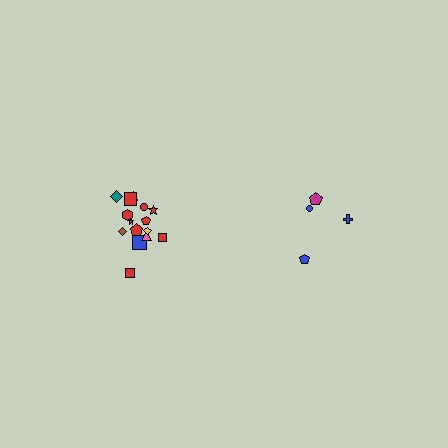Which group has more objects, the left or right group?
The left group.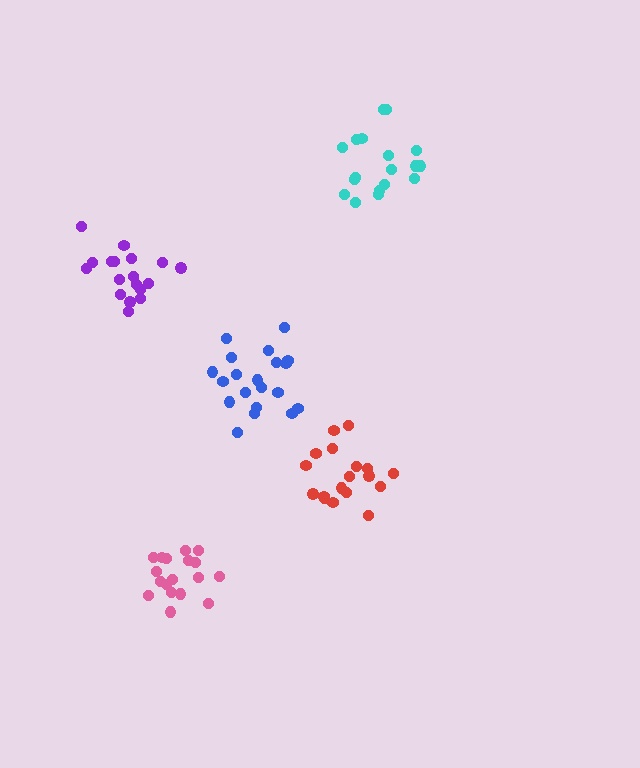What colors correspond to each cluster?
The clusters are colored: red, cyan, blue, pink, purple.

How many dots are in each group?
Group 1: 18 dots, Group 2: 18 dots, Group 3: 20 dots, Group 4: 18 dots, Group 5: 18 dots (92 total).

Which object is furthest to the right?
The cyan cluster is rightmost.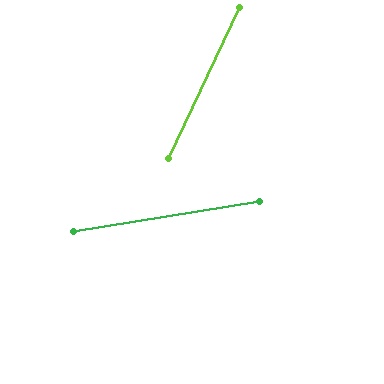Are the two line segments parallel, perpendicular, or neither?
Neither parallel nor perpendicular — they differ by about 55°.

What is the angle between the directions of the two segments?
Approximately 55 degrees.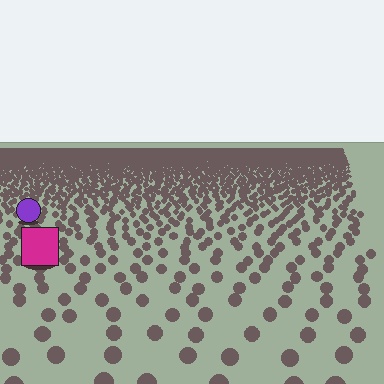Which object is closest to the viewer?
The magenta square is closest. The texture marks near it are larger and more spread out.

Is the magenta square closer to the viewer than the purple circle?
Yes. The magenta square is closer — you can tell from the texture gradient: the ground texture is coarser near it.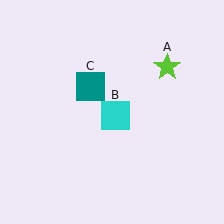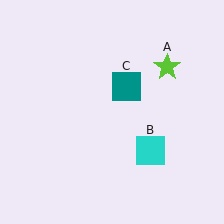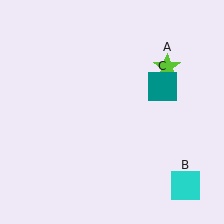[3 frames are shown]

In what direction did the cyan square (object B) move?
The cyan square (object B) moved down and to the right.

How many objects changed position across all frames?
2 objects changed position: cyan square (object B), teal square (object C).